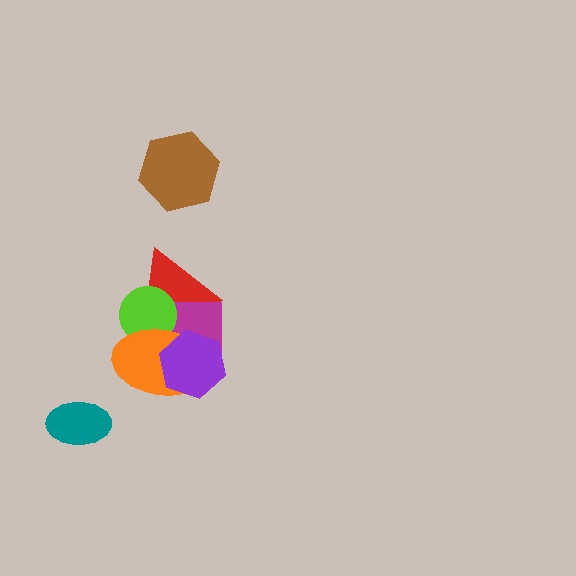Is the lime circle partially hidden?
Yes, it is partially covered by another shape.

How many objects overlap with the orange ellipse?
4 objects overlap with the orange ellipse.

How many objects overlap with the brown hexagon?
0 objects overlap with the brown hexagon.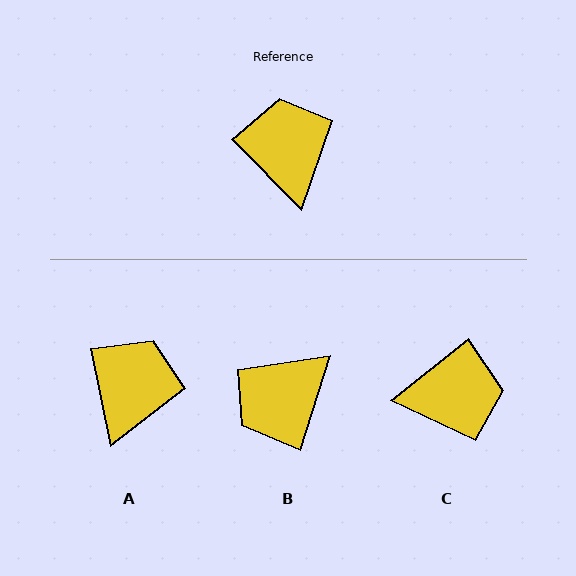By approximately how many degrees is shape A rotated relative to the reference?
Approximately 33 degrees clockwise.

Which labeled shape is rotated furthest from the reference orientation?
B, about 117 degrees away.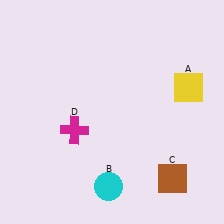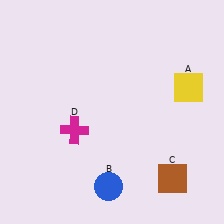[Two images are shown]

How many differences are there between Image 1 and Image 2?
There is 1 difference between the two images.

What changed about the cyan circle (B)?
In Image 1, B is cyan. In Image 2, it changed to blue.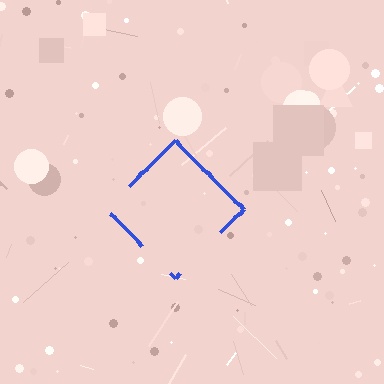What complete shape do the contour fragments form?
The contour fragments form a diamond.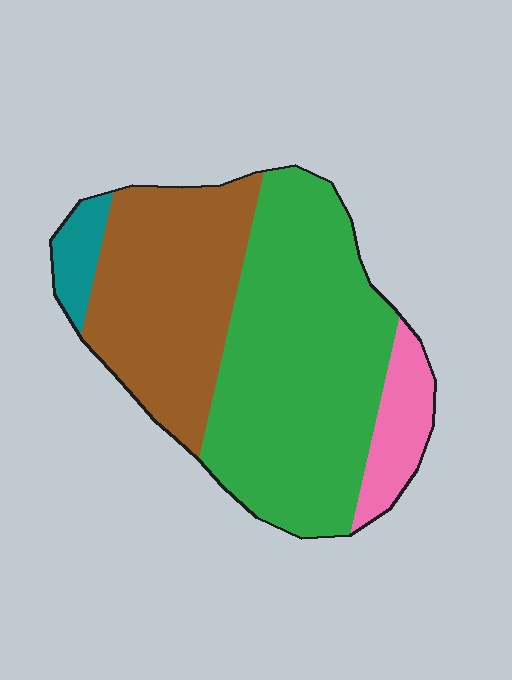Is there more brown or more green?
Green.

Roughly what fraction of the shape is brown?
Brown covers 33% of the shape.